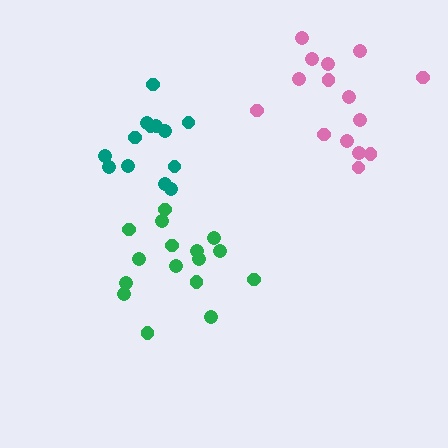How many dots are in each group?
Group 1: 16 dots, Group 2: 13 dots, Group 3: 15 dots (44 total).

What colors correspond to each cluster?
The clusters are colored: green, teal, pink.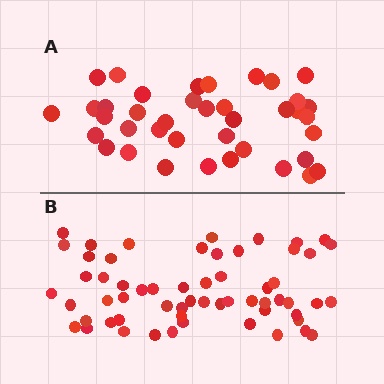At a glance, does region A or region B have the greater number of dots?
Region B (the bottom region) has more dots.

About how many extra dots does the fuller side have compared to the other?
Region B has approximately 20 more dots than region A.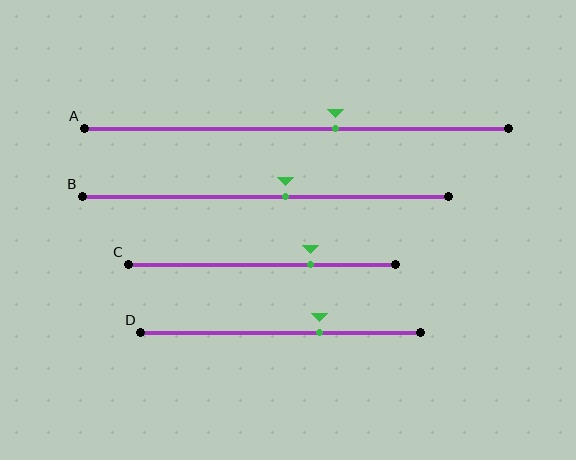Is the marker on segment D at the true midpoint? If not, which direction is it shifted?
No, the marker on segment D is shifted to the right by about 14% of the segment length.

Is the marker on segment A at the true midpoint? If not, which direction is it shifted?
No, the marker on segment A is shifted to the right by about 9% of the segment length.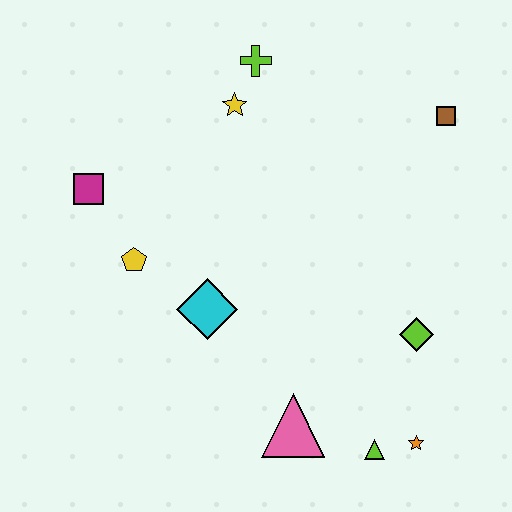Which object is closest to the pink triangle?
The lime triangle is closest to the pink triangle.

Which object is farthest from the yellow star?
The orange star is farthest from the yellow star.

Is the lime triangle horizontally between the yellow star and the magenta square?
No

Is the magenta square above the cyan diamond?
Yes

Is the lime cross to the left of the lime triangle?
Yes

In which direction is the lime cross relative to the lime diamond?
The lime cross is above the lime diamond.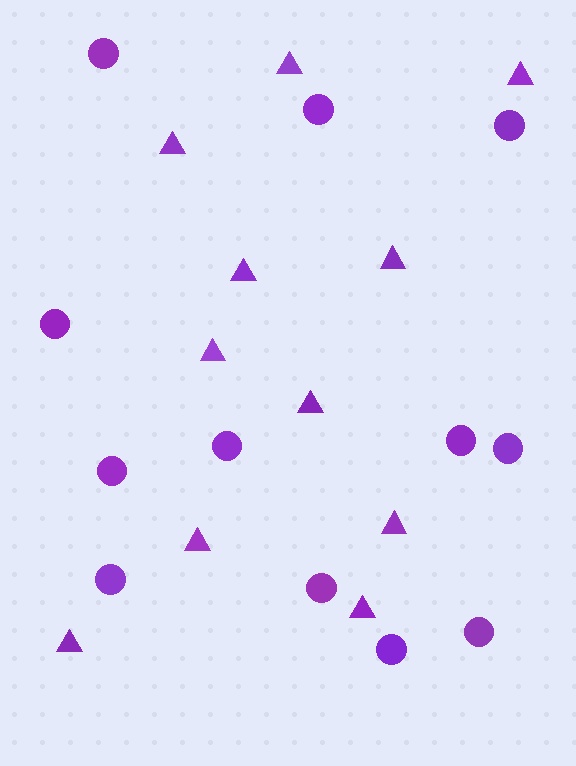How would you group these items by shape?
There are 2 groups: one group of triangles (11) and one group of circles (12).